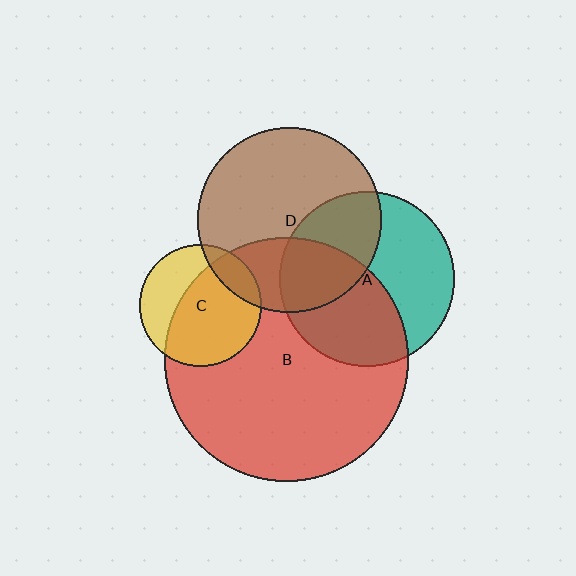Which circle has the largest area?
Circle B (red).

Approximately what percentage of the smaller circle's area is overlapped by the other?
Approximately 35%.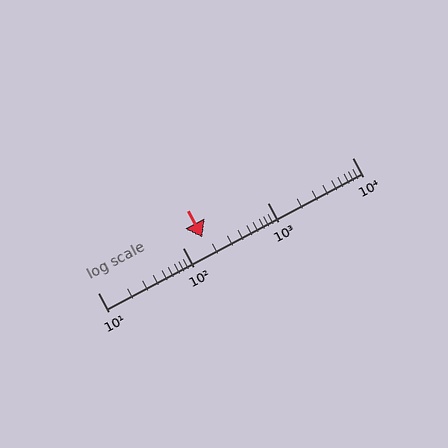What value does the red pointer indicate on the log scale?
The pointer indicates approximately 170.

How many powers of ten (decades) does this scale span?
The scale spans 3 decades, from 10 to 10000.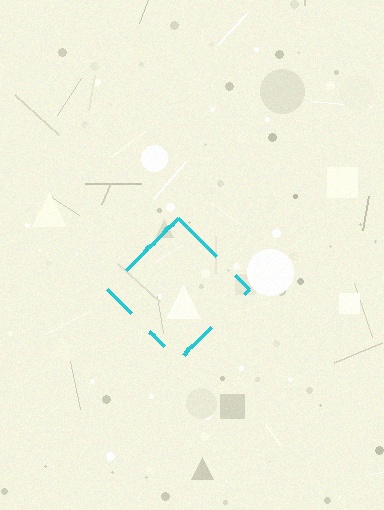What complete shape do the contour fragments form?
The contour fragments form a diamond.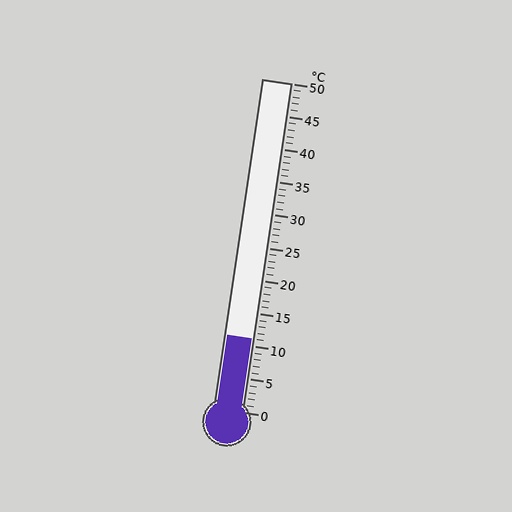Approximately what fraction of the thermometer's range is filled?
The thermometer is filled to approximately 20% of its range.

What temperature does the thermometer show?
The thermometer shows approximately 11°C.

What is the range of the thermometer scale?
The thermometer scale ranges from 0°C to 50°C.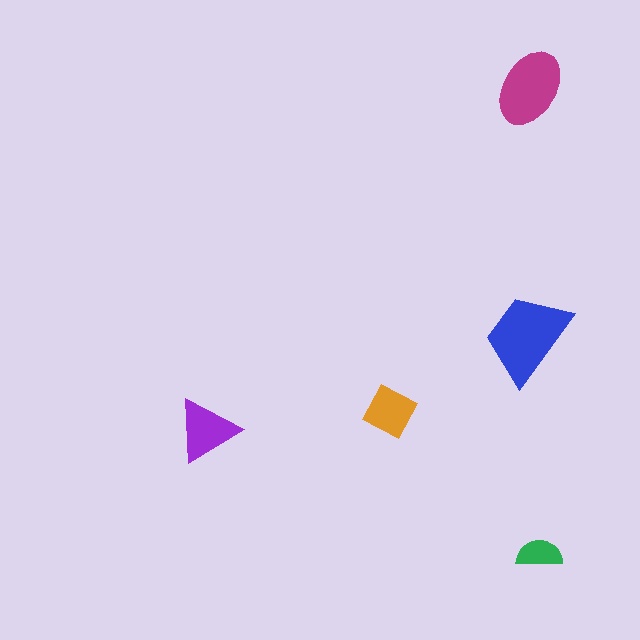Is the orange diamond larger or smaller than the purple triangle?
Smaller.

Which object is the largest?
The blue trapezoid.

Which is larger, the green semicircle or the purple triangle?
The purple triangle.